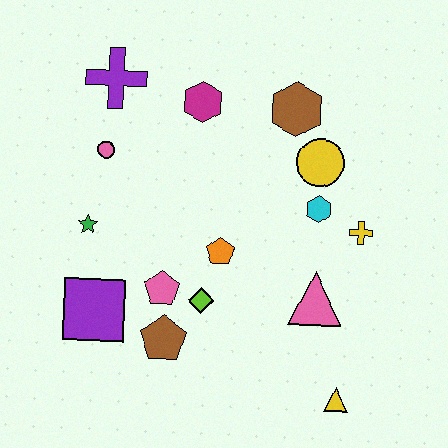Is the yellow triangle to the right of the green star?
Yes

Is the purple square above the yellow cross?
No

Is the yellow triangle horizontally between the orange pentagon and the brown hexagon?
No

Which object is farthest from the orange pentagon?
The purple cross is farthest from the orange pentagon.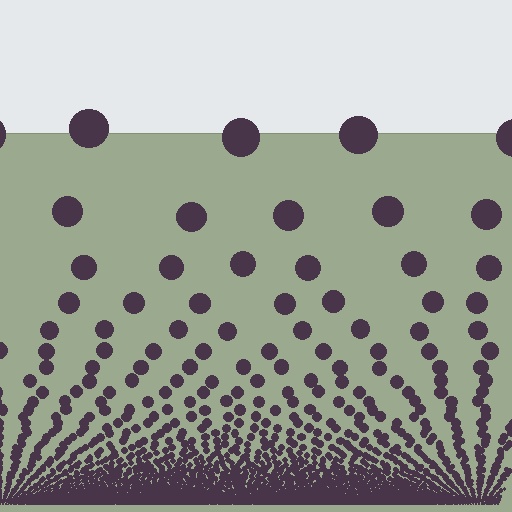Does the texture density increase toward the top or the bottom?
Density increases toward the bottom.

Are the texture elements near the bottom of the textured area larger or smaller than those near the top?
Smaller. The gradient is inverted — elements near the bottom are smaller and denser.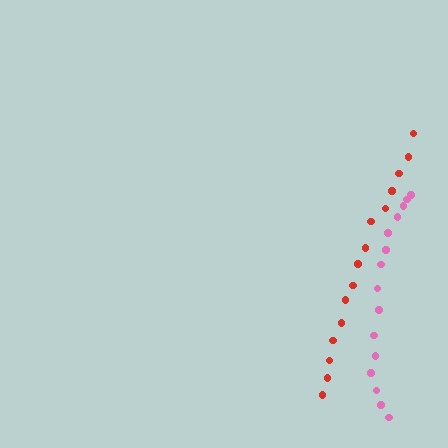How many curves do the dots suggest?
There are 2 distinct paths.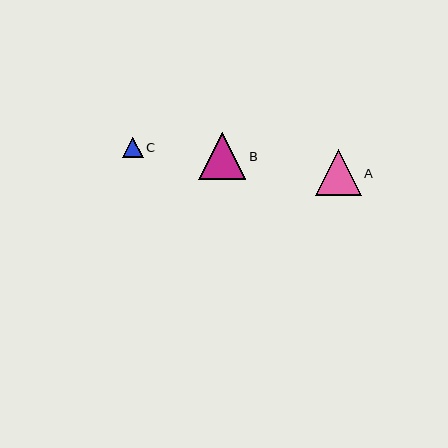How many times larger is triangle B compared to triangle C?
Triangle B is approximately 2.3 times the size of triangle C.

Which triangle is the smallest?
Triangle C is the smallest with a size of approximately 21 pixels.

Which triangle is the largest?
Triangle B is the largest with a size of approximately 47 pixels.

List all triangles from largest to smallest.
From largest to smallest: B, A, C.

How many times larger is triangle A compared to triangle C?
Triangle A is approximately 2.2 times the size of triangle C.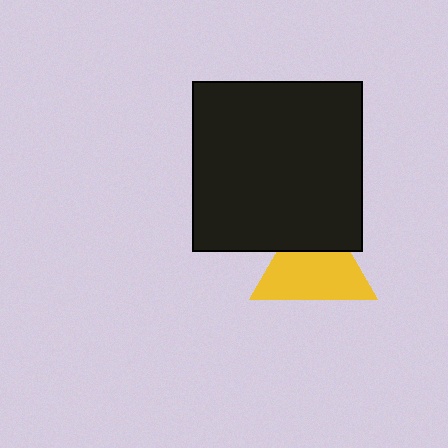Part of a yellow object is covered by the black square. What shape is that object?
It is a triangle.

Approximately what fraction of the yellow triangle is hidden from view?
Roughly 33% of the yellow triangle is hidden behind the black square.